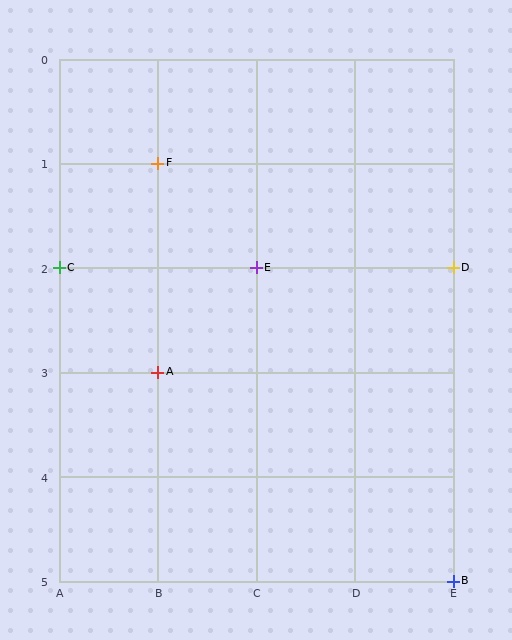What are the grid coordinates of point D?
Point D is at grid coordinates (E, 2).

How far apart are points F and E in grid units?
Points F and E are 1 column and 1 row apart (about 1.4 grid units diagonally).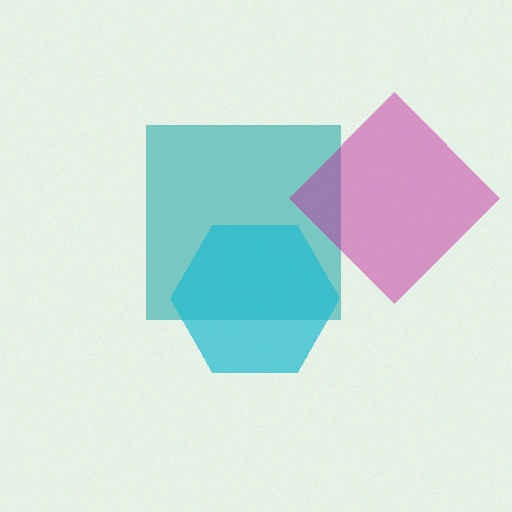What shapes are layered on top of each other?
The layered shapes are: a teal square, a cyan hexagon, a magenta diamond.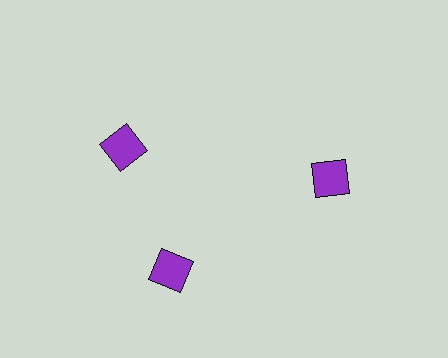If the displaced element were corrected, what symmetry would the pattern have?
It would have 3-fold rotational symmetry — the pattern would map onto itself every 120 degrees.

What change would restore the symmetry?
The symmetry would be restored by rotating it back into even spacing with its neighbors so that all 3 squares sit at equal angles and equal distance from the center.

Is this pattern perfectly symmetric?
No. The 3 purple squares are arranged in a ring, but one element near the 11 o'clock position is rotated out of alignment along the ring, breaking the 3-fold rotational symmetry.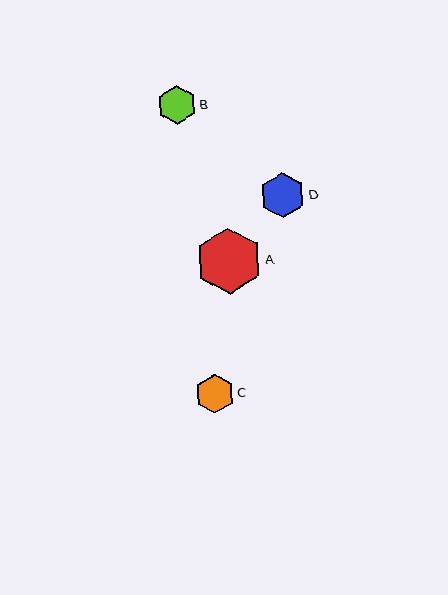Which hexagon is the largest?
Hexagon A is the largest with a size of approximately 66 pixels.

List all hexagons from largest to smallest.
From largest to smallest: A, D, B, C.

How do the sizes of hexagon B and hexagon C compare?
Hexagon B and hexagon C are approximately the same size.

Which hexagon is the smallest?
Hexagon C is the smallest with a size of approximately 39 pixels.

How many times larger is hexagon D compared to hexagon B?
Hexagon D is approximately 1.1 times the size of hexagon B.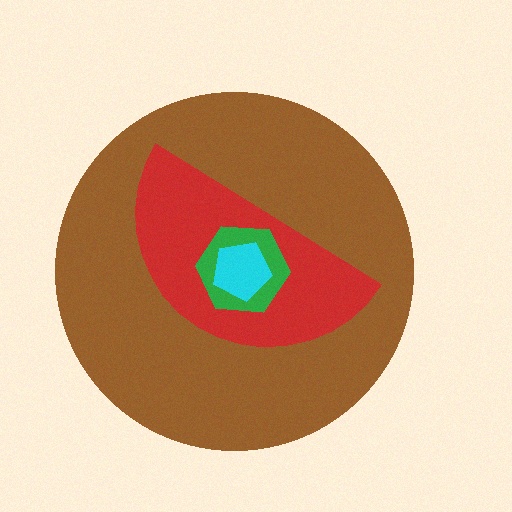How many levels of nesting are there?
4.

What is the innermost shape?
The cyan pentagon.